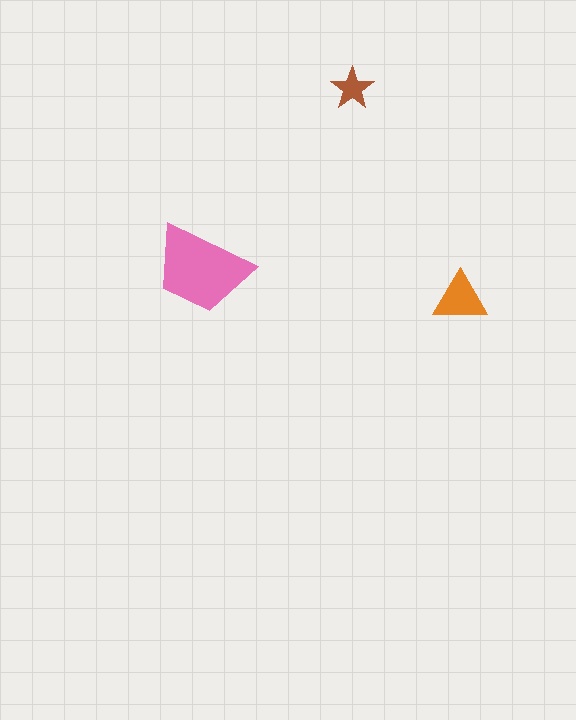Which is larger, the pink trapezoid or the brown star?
The pink trapezoid.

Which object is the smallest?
The brown star.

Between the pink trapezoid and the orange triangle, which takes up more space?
The pink trapezoid.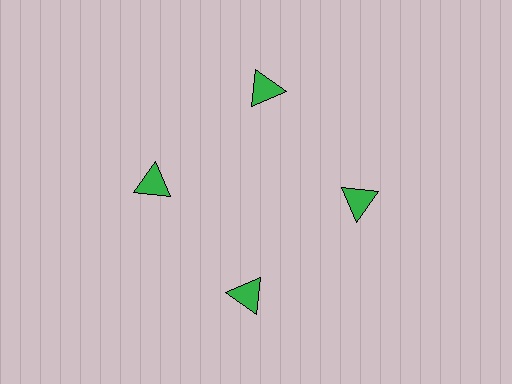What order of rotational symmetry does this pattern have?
This pattern has 4-fold rotational symmetry.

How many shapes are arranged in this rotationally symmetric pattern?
There are 4 shapes, arranged in 4 groups of 1.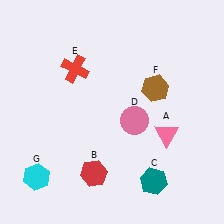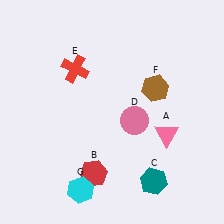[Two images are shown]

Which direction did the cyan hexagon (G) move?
The cyan hexagon (G) moved right.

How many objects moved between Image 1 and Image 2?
1 object moved between the two images.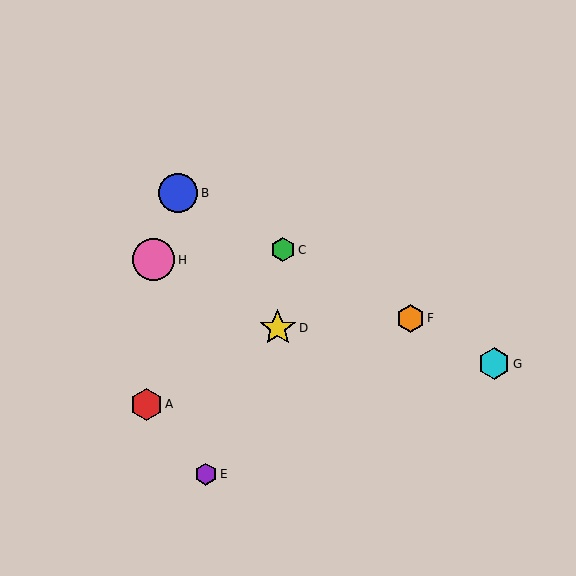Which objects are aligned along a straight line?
Objects B, C, F, G are aligned along a straight line.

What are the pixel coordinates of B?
Object B is at (178, 193).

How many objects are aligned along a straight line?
4 objects (B, C, F, G) are aligned along a straight line.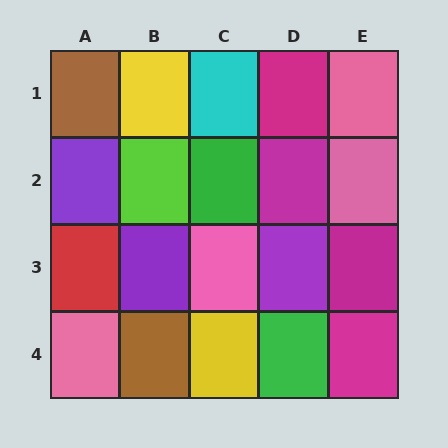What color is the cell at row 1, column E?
Pink.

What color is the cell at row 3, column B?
Purple.